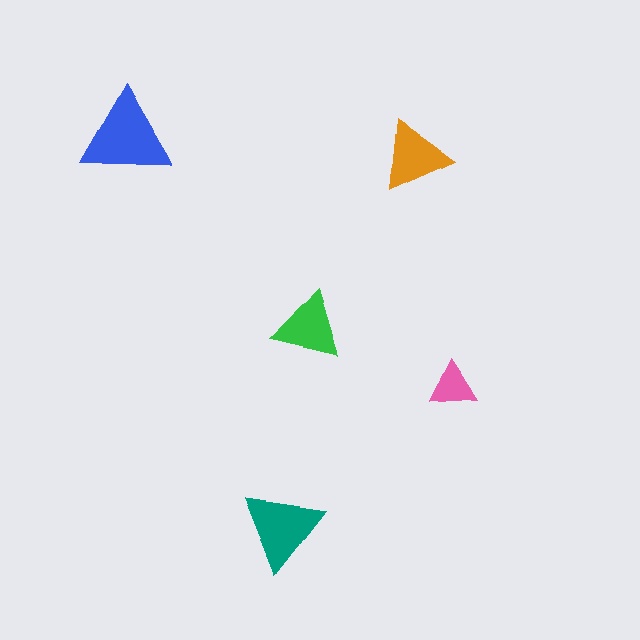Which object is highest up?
The blue triangle is topmost.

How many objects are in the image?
There are 5 objects in the image.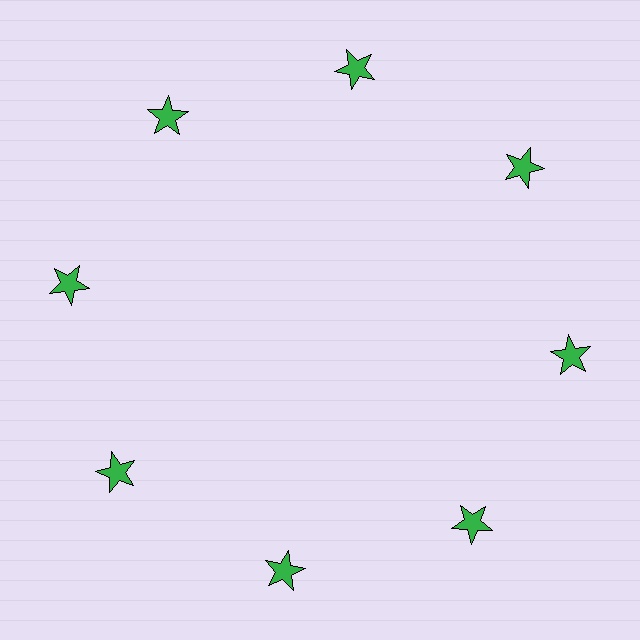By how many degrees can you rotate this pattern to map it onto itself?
The pattern maps onto itself every 45 degrees of rotation.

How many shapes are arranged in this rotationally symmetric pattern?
There are 8 shapes, arranged in 8 groups of 1.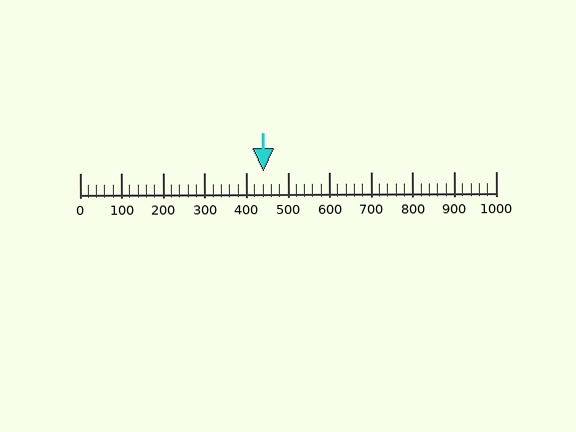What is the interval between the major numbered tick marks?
The major tick marks are spaced 100 units apart.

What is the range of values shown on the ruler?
The ruler shows values from 0 to 1000.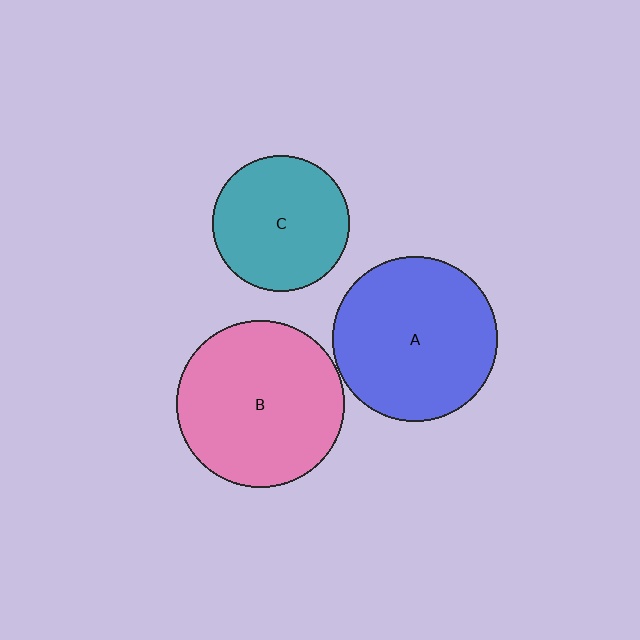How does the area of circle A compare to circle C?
Approximately 1.4 times.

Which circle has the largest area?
Circle B (pink).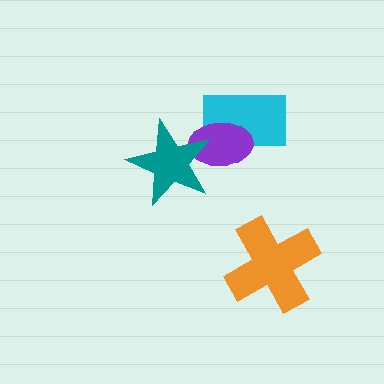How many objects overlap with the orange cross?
0 objects overlap with the orange cross.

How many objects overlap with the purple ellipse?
2 objects overlap with the purple ellipse.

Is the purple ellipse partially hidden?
Yes, it is partially covered by another shape.